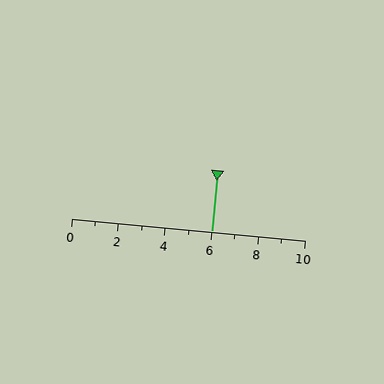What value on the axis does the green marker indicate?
The marker indicates approximately 6.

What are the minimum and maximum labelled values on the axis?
The axis runs from 0 to 10.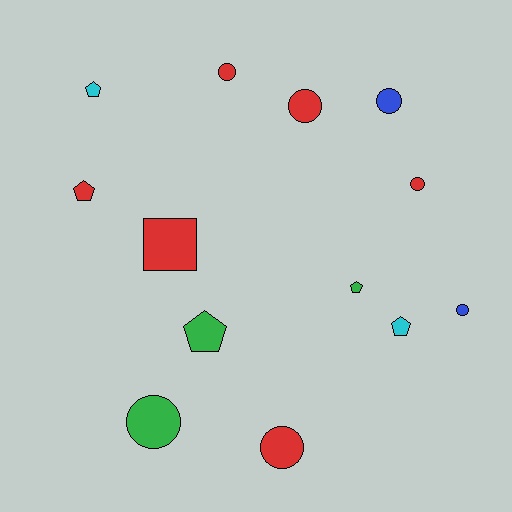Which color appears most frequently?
Red, with 6 objects.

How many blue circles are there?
There are 2 blue circles.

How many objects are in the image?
There are 13 objects.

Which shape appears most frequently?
Circle, with 7 objects.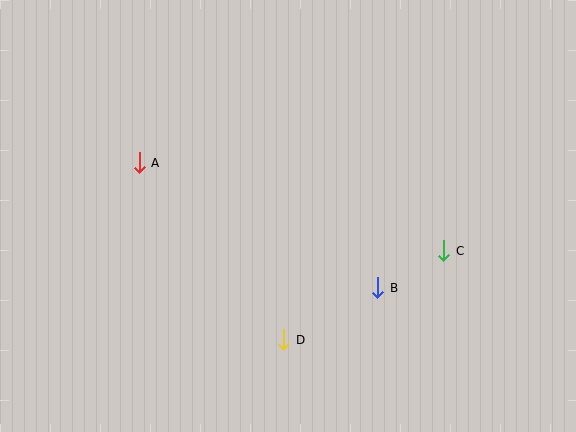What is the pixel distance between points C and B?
The distance between C and B is 76 pixels.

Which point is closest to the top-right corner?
Point C is closest to the top-right corner.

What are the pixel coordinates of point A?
Point A is at (139, 163).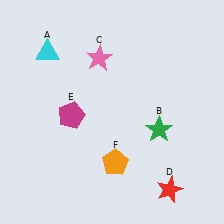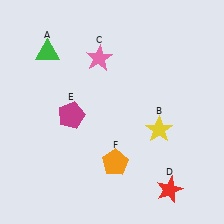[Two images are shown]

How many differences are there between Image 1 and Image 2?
There are 2 differences between the two images.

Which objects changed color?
A changed from cyan to green. B changed from green to yellow.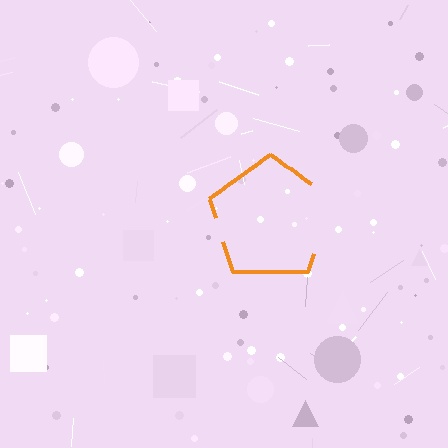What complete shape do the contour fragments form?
The contour fragments form a pentagon.